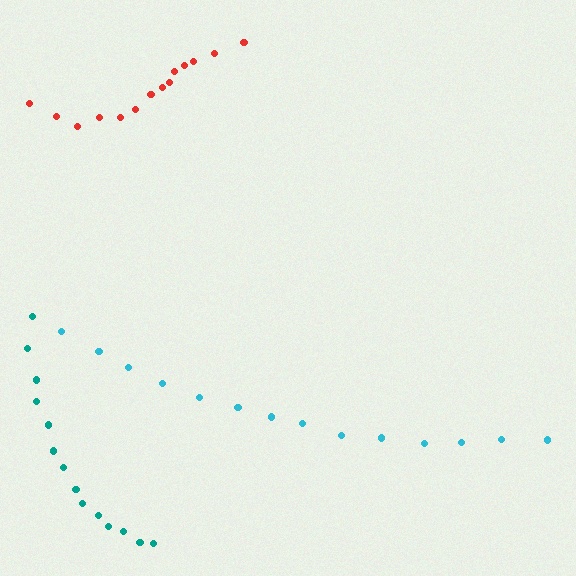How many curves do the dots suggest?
There are 3 distinct paths.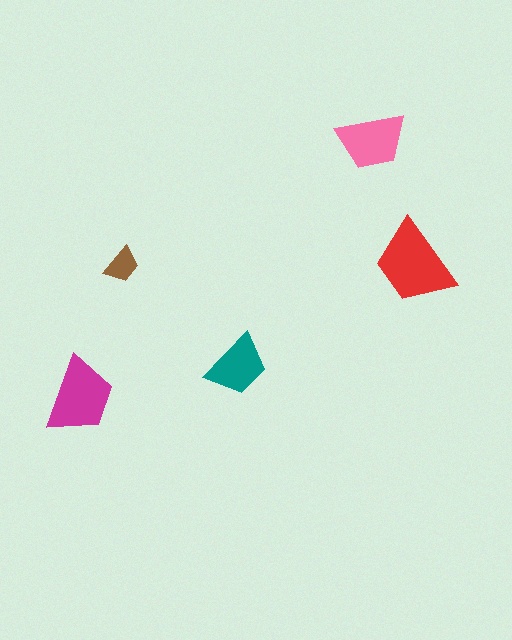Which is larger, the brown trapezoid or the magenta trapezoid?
The magenta one.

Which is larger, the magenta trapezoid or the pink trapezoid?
The magenta one.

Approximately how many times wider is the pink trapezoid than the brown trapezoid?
About 2 times wider.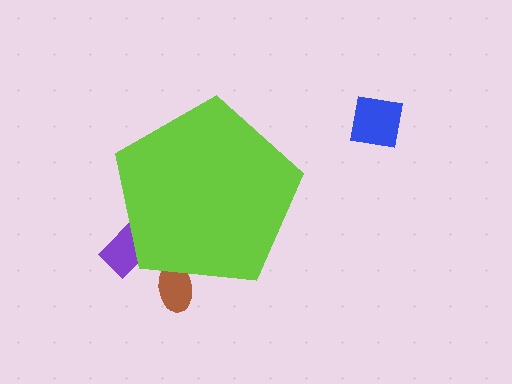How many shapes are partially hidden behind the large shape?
2 shapes are partially hidden.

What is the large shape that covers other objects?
A lime pentagon.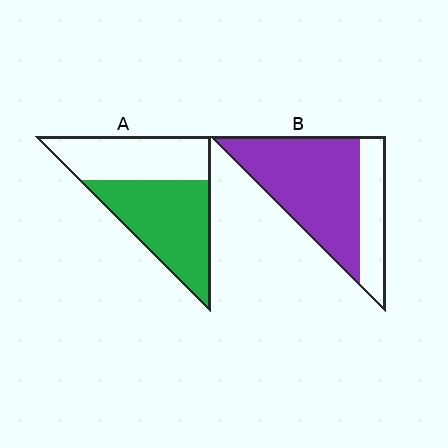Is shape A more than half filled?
Yes.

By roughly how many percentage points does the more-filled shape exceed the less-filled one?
By roughly 15 percentage points (B over A).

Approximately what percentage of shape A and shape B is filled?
A is approximately 55% and B is approximately 75%.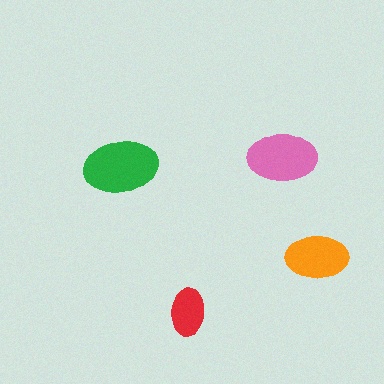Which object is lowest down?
The red ellipse is bottommost.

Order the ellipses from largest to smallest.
the green one, the pink one, the orange one, the red one.